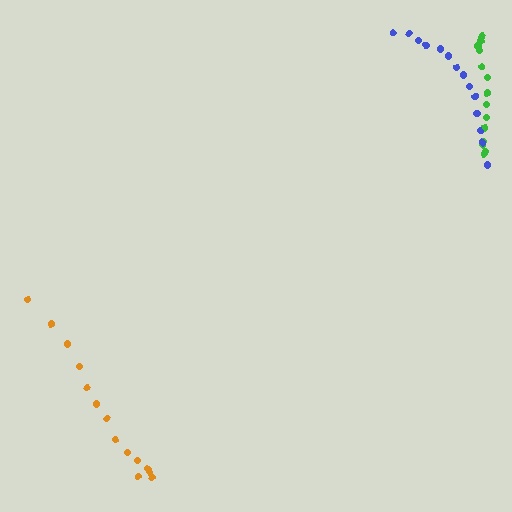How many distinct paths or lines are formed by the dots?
There are 3 distinct paths.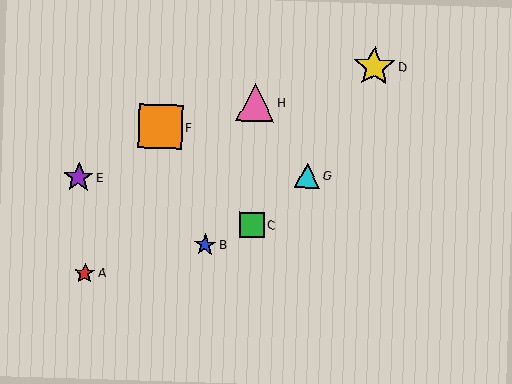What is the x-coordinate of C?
Object C is at x≈252.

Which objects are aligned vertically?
Objects C, H are aligned vertically.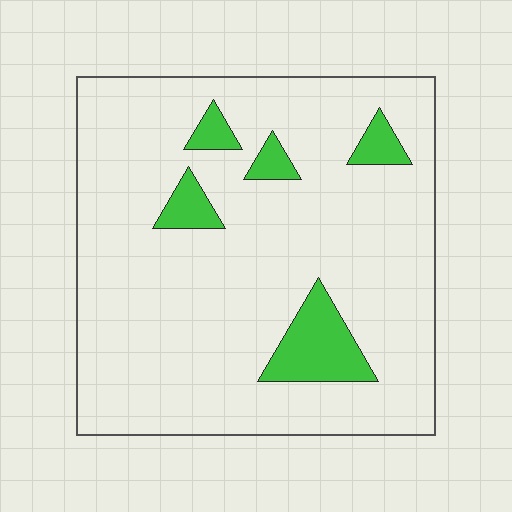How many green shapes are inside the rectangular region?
5.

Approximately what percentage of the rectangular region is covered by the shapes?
Approximately 10%.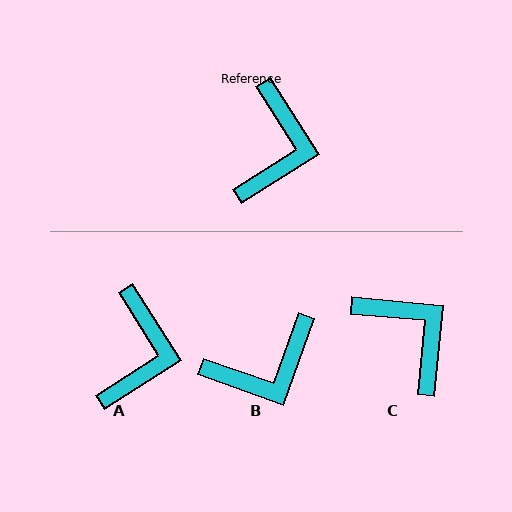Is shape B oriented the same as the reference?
No, it is off by about 52 degrees.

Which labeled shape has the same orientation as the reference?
A.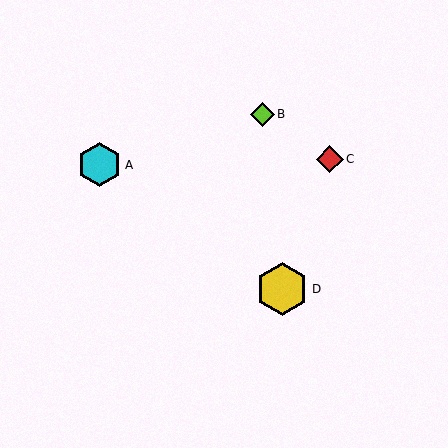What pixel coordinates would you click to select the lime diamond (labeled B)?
Click at (262, 114) to select the lime diamond B.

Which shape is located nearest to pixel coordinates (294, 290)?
The yellow hexagon (labeled D) at (282, 289) is nearest to that location.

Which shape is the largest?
The yellow hexagon (labeled D) is the largest.